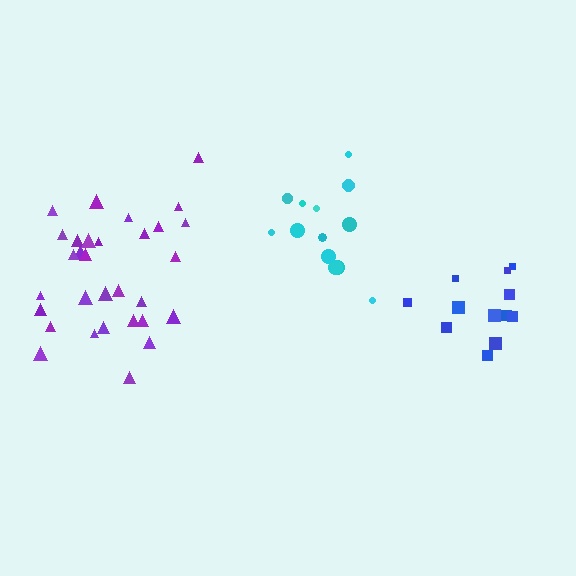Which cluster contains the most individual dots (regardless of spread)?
Purple (31).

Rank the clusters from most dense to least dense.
purple, cyan, blue.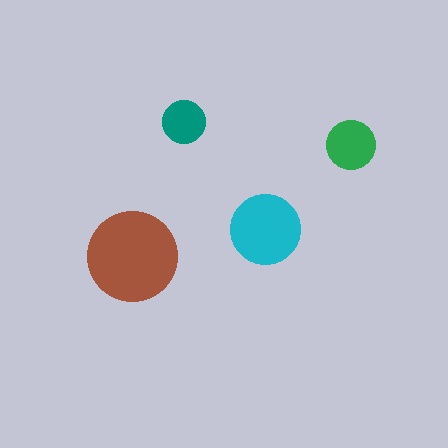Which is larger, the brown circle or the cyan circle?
The brown one.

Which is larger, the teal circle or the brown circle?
The brown one.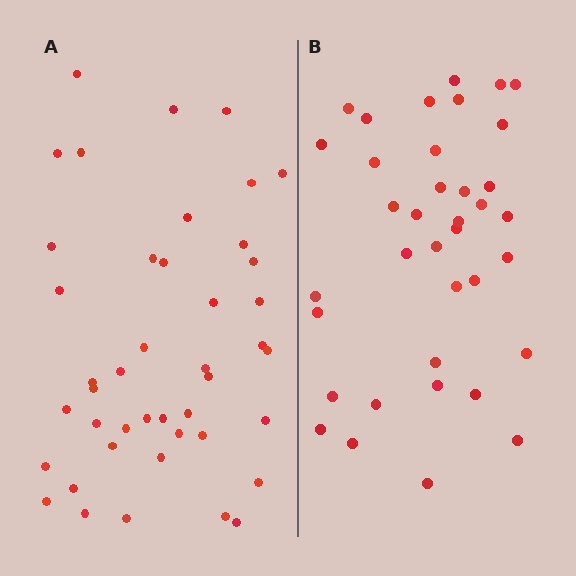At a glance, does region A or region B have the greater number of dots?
Region A (the left region) has more dots.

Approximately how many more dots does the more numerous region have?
Region A has about 6 more dots than region B.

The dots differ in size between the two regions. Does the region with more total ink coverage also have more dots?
No. Region B has more total ink coverage because its dots are larger, but region A actually contains more individual dots. Total area can be misleading — the number of items is what matters here.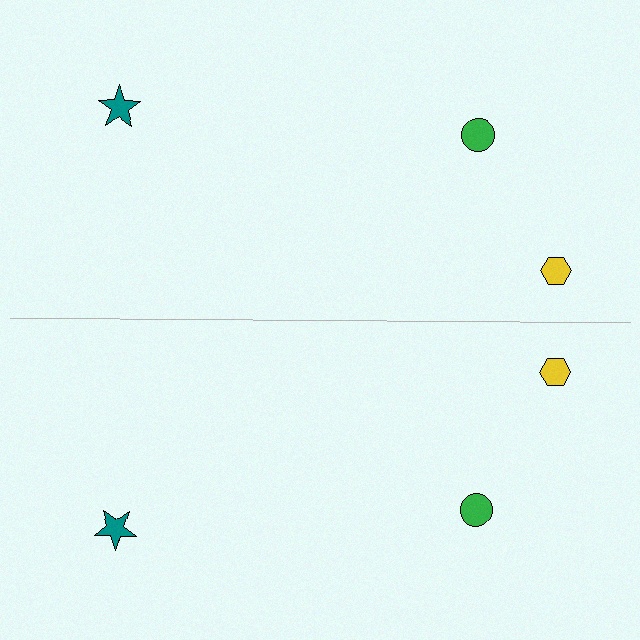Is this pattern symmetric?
Yes, this pattern has bilateral (reflection) symmetry.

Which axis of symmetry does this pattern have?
The pattern has a horizontal axis of symmetry running through the center of the image.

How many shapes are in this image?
There are 6 shapes in this image.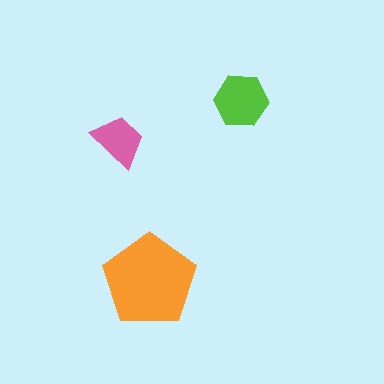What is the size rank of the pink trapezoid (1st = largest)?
3rd.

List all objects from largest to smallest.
The orange pentagon, the lime hexagon, the pink trapezoid.